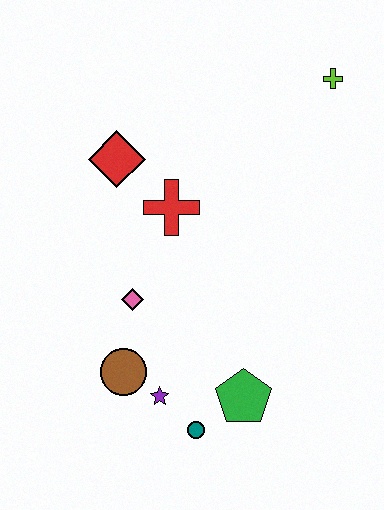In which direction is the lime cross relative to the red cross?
The lime cross is to the right of the red cross.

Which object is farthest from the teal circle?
The lime cross is farthest from the teal circle.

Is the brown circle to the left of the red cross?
Yes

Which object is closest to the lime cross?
The red cross is closest to the lime cross.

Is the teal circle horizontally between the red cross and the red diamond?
No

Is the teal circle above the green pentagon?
No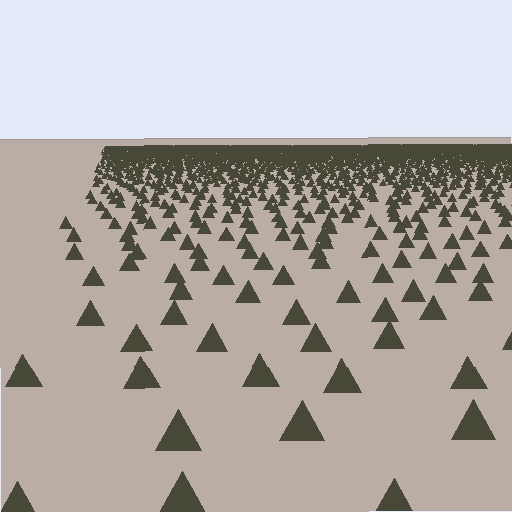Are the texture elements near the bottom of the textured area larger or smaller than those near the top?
Larger. Near the bottom, elements are closer to the viewer and appear at a bigger on-screen size.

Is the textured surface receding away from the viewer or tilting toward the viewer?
The surface is receding away from the viewer. Texture elements get smaller and denser toward the top.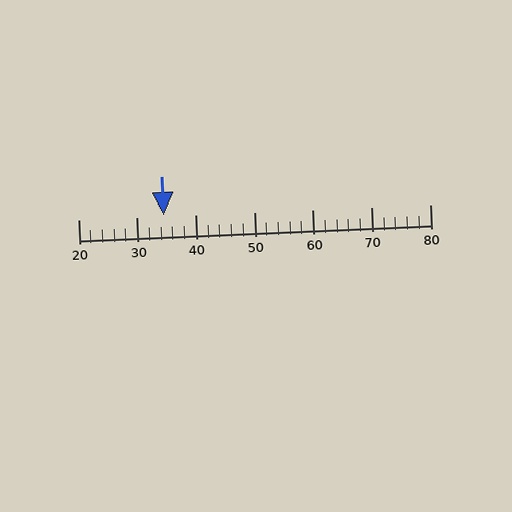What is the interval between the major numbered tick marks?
The major tick marks are spaced 10 units apart.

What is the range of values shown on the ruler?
The ruler shows values from 20 to 80.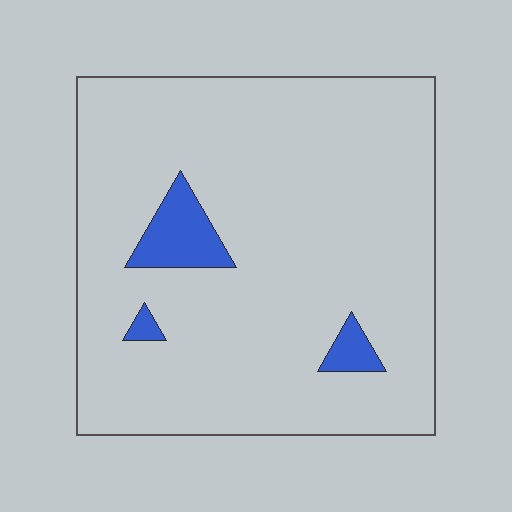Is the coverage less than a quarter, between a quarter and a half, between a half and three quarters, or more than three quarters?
Less than a quarter.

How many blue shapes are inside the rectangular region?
3.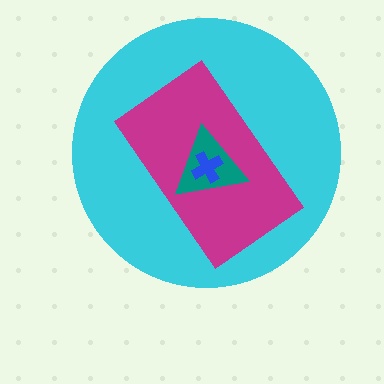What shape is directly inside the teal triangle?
The blue cross.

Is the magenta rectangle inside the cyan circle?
Yes.